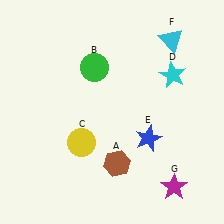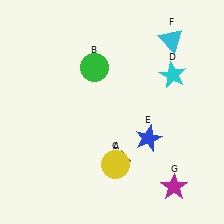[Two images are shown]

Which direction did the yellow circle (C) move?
The yellow circle (C) moved right.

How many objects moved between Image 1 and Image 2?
1 object moved between the two images.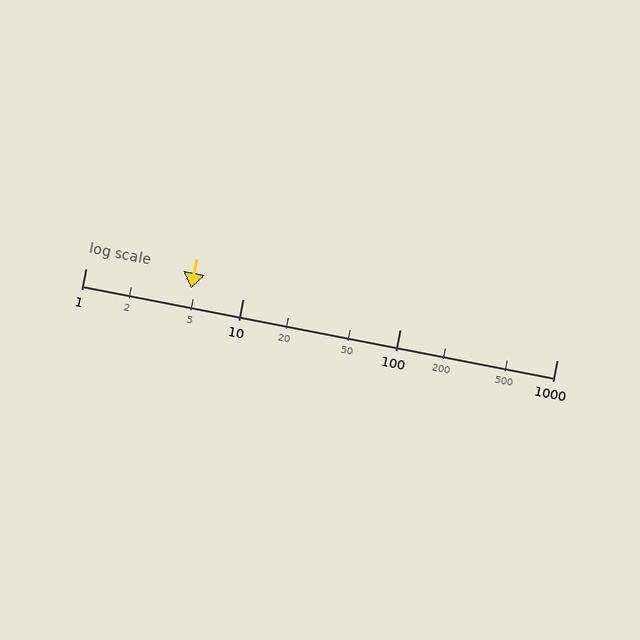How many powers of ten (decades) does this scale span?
The scale spans 3 decades, from 1 to 1000.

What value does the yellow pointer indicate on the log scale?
The pointer indicates approximately 4.7.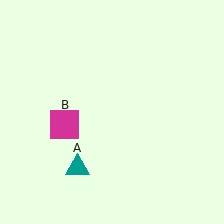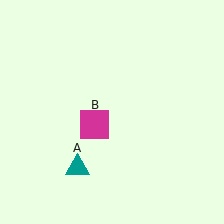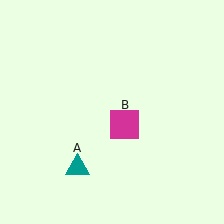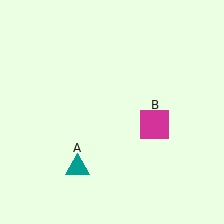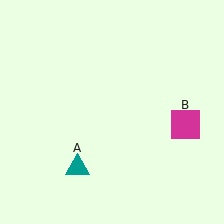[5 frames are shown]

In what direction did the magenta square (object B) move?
The magenta square (object B) moved right.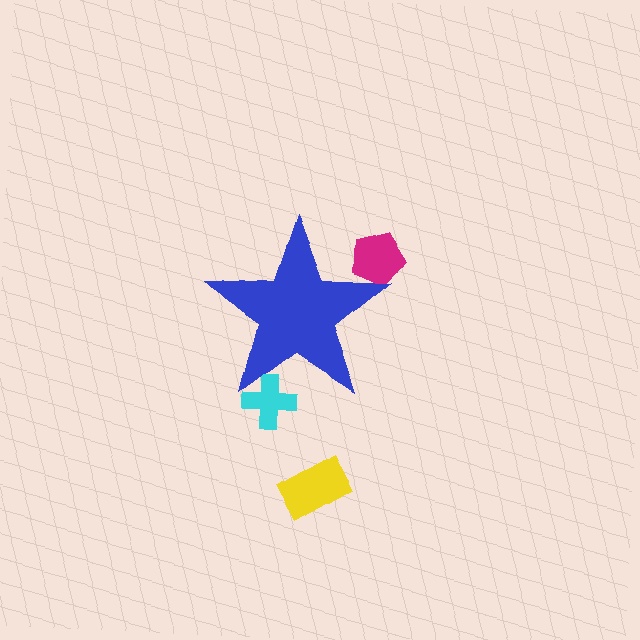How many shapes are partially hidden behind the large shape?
2 shapes are partially hidden.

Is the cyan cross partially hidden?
Yes, the cyan cross is partially hidden behind the blue star.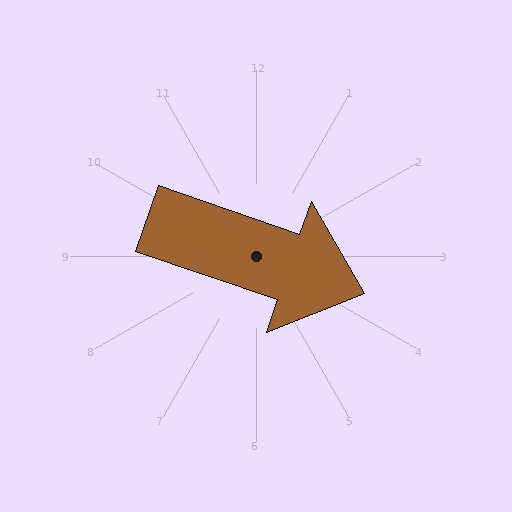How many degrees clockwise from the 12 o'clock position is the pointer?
Approximately 109 degrees.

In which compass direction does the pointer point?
East.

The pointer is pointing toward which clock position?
Roughly 4 o'clock.